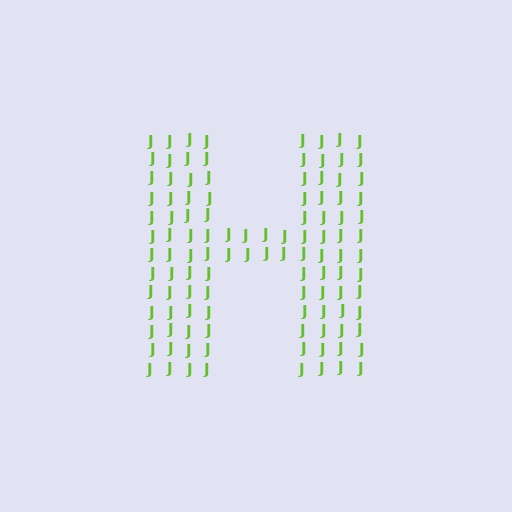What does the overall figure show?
The overall figure shows the letter H.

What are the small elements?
The small elements are letter J's.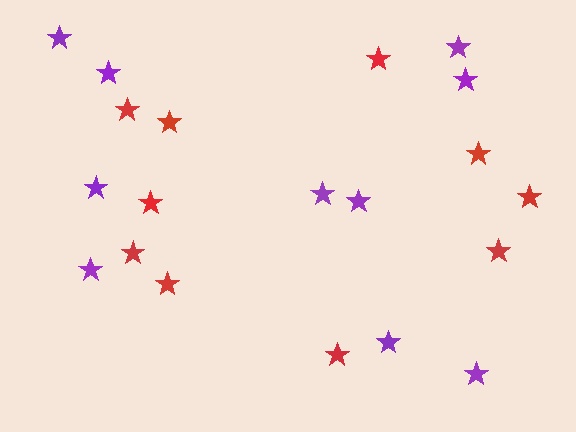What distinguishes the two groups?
There are 2 groups: one group of red stars (10) and one group of purple stars (10).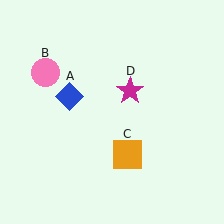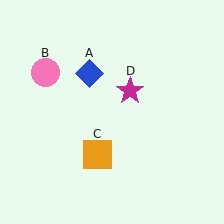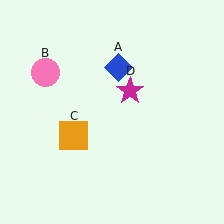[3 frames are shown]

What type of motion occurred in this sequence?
The blue diamond (object A), orange square (object C) rotated clockwise around the center of the scene.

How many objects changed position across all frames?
2 objects changed position: blue diamond (object A), orange square (object C).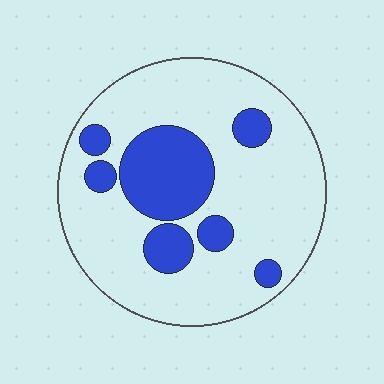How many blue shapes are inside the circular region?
7.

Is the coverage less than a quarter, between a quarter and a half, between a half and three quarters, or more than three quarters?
Less than a quarter.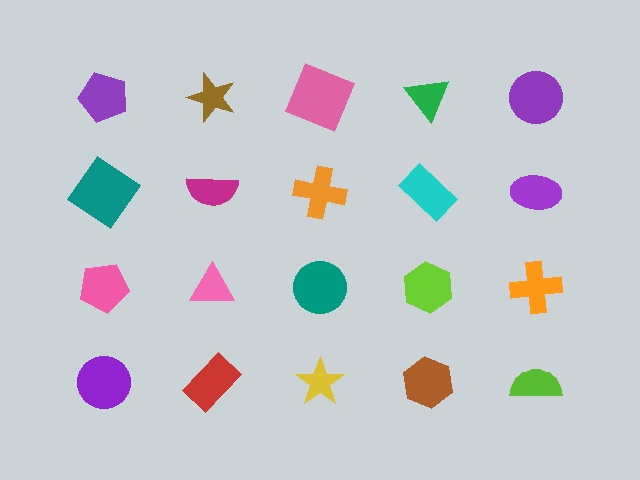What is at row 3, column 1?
A pink pentagon.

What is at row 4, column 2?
A red rectangle.